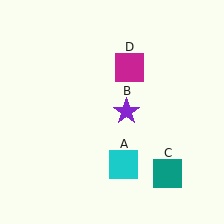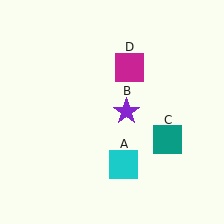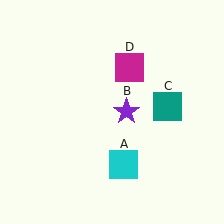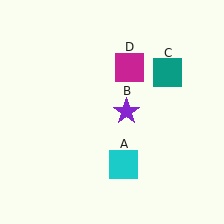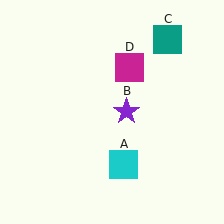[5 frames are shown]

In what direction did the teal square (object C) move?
The teal square (object C) moved up.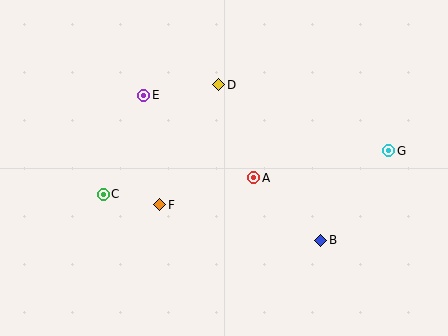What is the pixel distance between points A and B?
The distance between A and B is 92 pixels.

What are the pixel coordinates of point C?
Point C is at (103, 194).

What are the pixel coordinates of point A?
Point A is at (254, 178).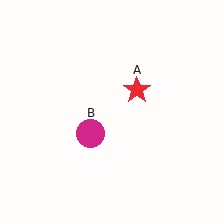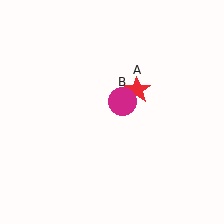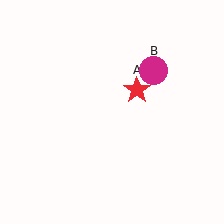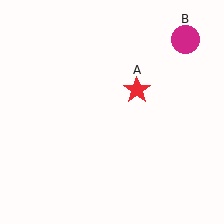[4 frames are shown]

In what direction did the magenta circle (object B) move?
The magenta circle (object B) moved up and to the right.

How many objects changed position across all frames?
1 object changed position: magenta circle (object B).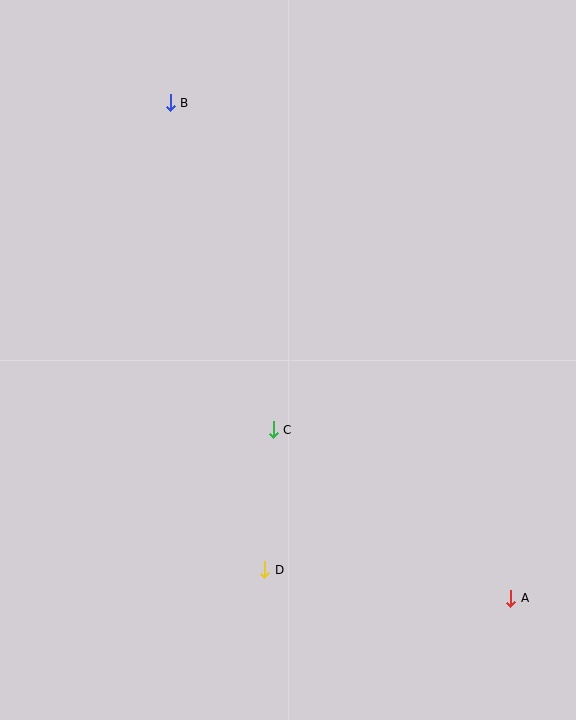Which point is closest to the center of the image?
Point C at (273, 430) is closest to the center.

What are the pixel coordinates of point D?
Point D is at (264, 570).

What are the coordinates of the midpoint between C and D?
The midpoint between C and D is at (269, 500).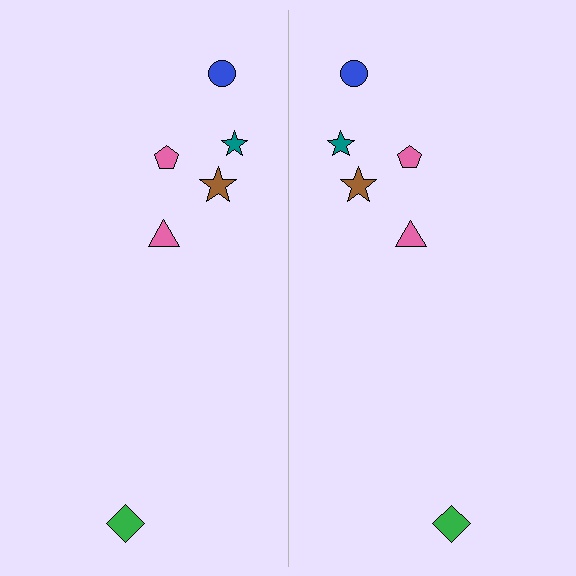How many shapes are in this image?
There are 12 shapes in this image.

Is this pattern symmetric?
Yes, this pattern has bilateral (reflection) symmetry.